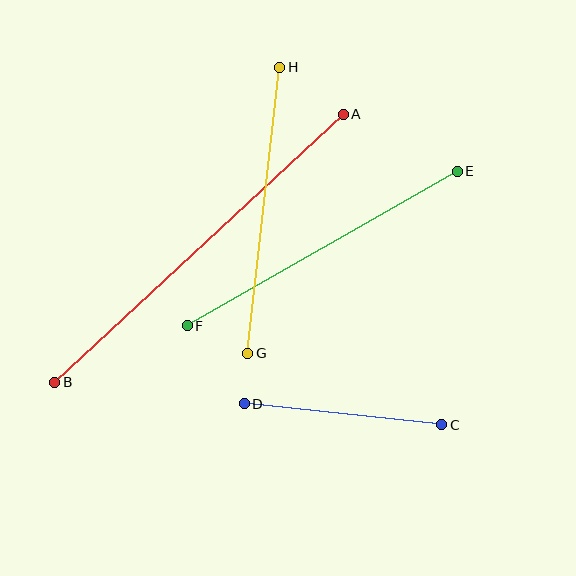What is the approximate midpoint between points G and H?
The midpoint is at approximately (264, 210) pixels.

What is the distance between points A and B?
The distance is approximately 394 pixels.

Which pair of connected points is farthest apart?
Points A and B are farthest apart.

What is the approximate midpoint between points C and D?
The midpoint is at approximately (343, 414) pixels.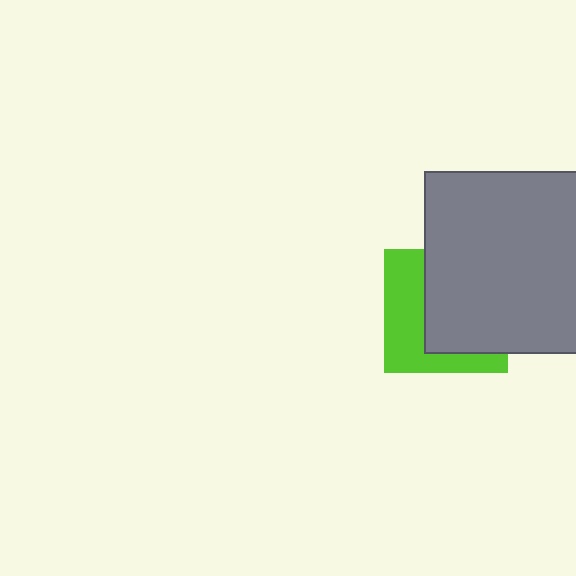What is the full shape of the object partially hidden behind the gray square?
The partially hidden object is a lime square.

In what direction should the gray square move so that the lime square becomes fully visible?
The gray square should move right. That is the shortest direction to clear the overlap and leave the lime square fully visible.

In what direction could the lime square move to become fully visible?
The lime square could move left. That would shift it out from behind the gray square entirely.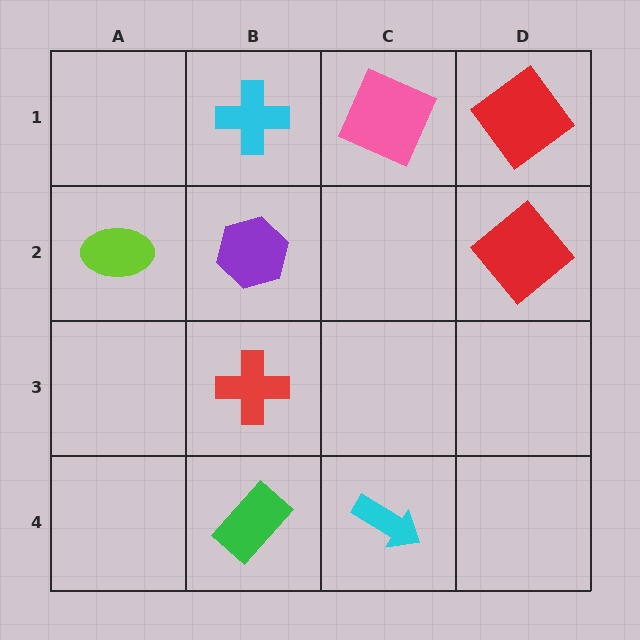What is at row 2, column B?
A purple hexagon.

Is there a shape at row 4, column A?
No, that cell is empty.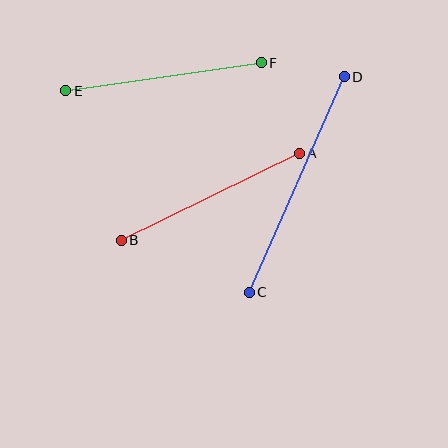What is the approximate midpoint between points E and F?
The midpoint is at approximately (164, 77) pixels.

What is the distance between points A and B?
The distance is approximately 198 pixels.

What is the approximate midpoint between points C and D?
The midpoint is at approximately (297, 184) pixels.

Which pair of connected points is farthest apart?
Points C and D are farthest apart.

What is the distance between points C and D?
The distance is approximately 236 pixels.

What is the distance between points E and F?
The distance is approximately 197 pixels.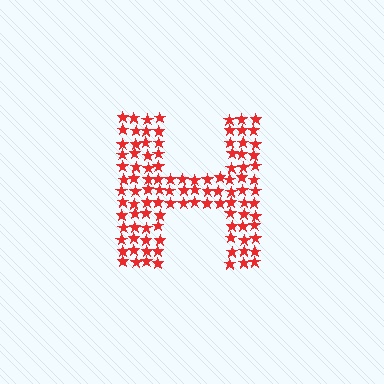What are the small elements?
The small elements are stars.